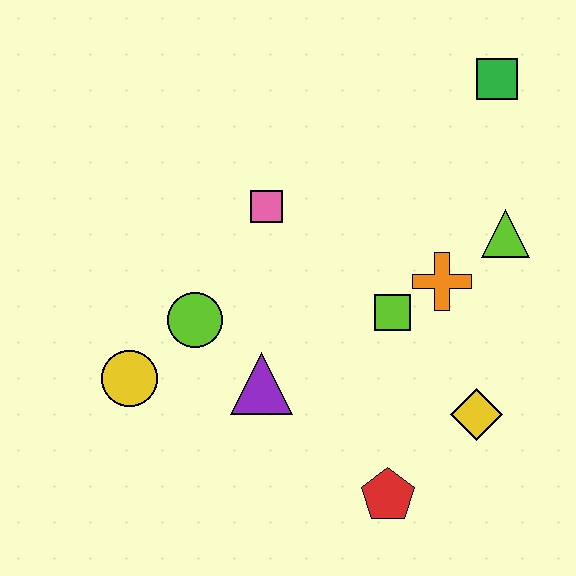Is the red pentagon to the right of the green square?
No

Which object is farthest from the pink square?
The red pentagon is farthest from the pink square.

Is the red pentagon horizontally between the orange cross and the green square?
No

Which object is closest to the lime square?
The orange cross is closest to the lime square.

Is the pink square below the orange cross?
No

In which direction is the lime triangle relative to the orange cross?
The lime triangle is to the right of the orange cross.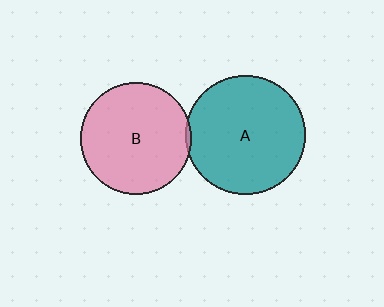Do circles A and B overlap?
Yes.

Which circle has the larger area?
Circle A (teal).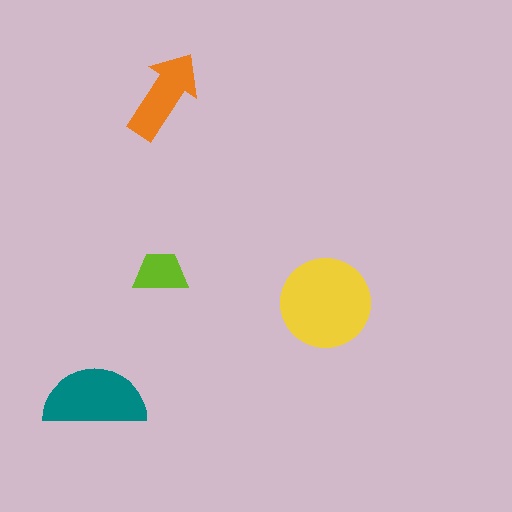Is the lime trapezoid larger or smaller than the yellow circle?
Smaller.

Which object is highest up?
The orange arrow is topmost.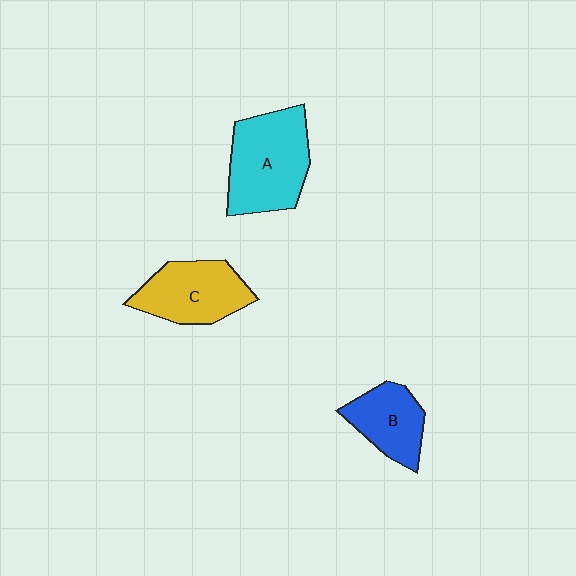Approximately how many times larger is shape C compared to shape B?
Approximately 1.3 times.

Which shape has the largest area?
Shape A (cyan).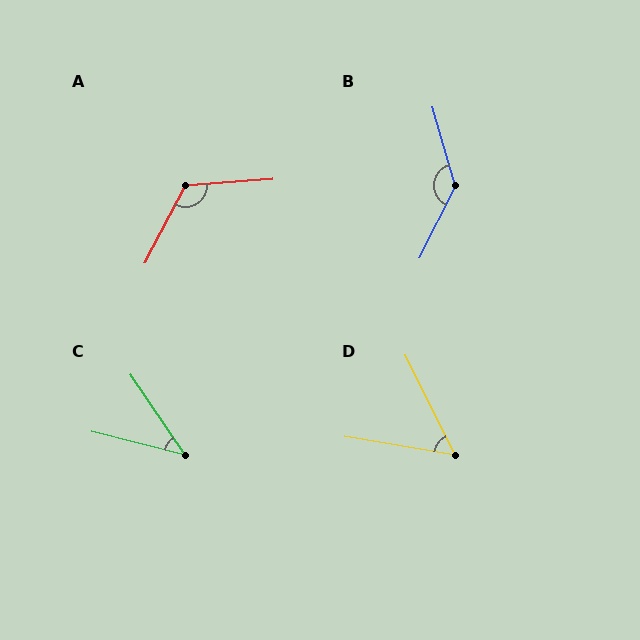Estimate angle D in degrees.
Approximately 54 degrees.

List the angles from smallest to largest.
C (42°), D (54°), A (122°), B (138°).